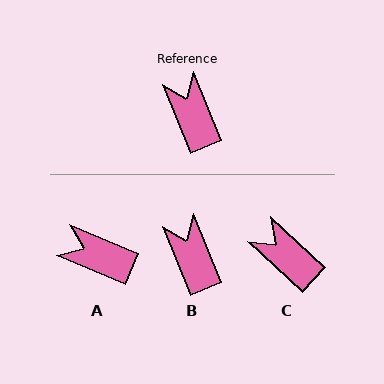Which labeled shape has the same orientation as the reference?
B.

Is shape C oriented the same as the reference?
No, it is off by about 25 degrees.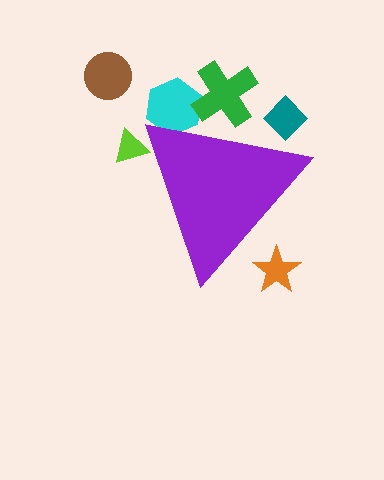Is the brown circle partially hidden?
No, the brown circle is fully visible.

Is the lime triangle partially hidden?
Yes, the lime triangle is partially hidden behind the purple triangle.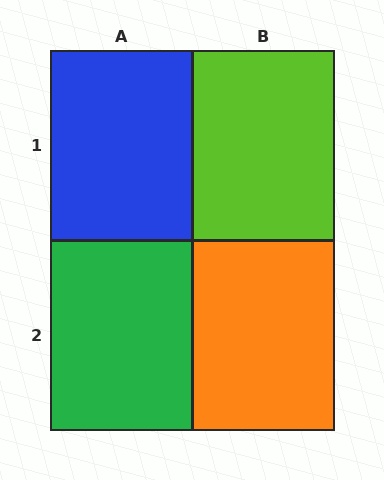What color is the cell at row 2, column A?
Green.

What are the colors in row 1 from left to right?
Blue, lime.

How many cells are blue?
1 cell is blue.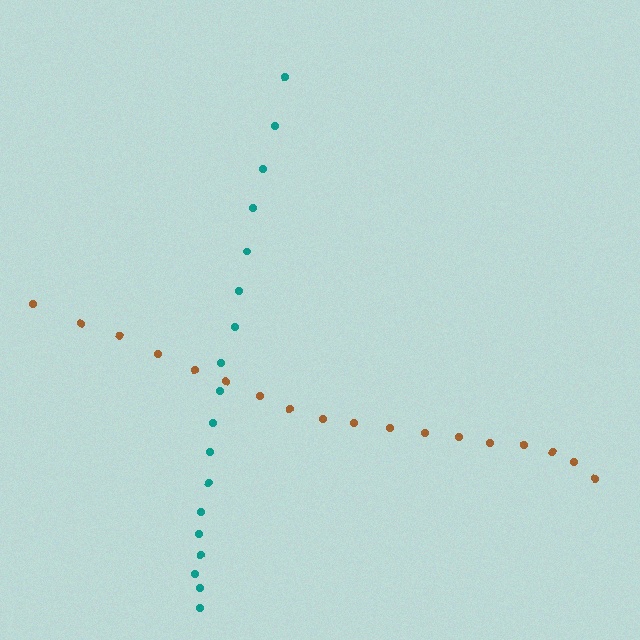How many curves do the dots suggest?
There are 2 distinct paths.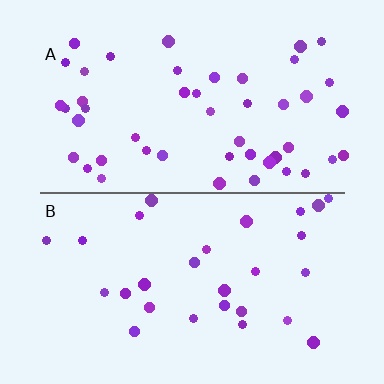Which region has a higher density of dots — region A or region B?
A (the top).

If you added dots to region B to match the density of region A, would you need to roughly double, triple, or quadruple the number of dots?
Approximately double.